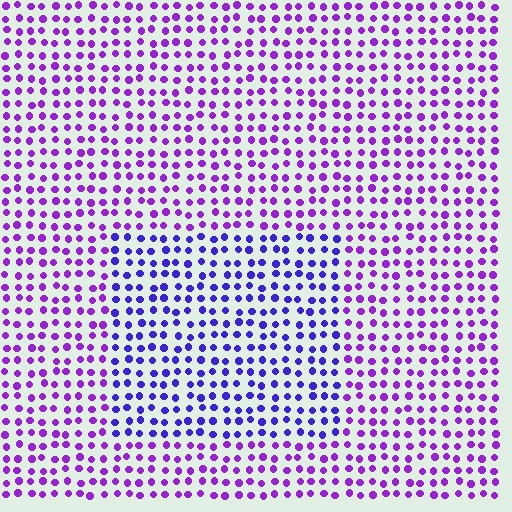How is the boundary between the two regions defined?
The boundary is defined purely by a slight shift in hue (about 32 degrees). Spacing, size, and orientation are identical on both sides.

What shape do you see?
I see a rectangle.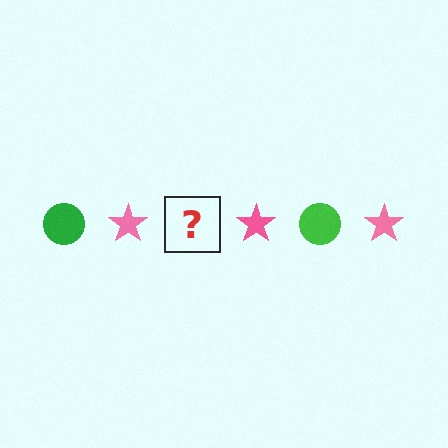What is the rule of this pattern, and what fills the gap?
The rule is that the pattern alternates between green circle and pink star. The gap should be filled with a green circle.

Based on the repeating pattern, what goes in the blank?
The blank should be a green circle.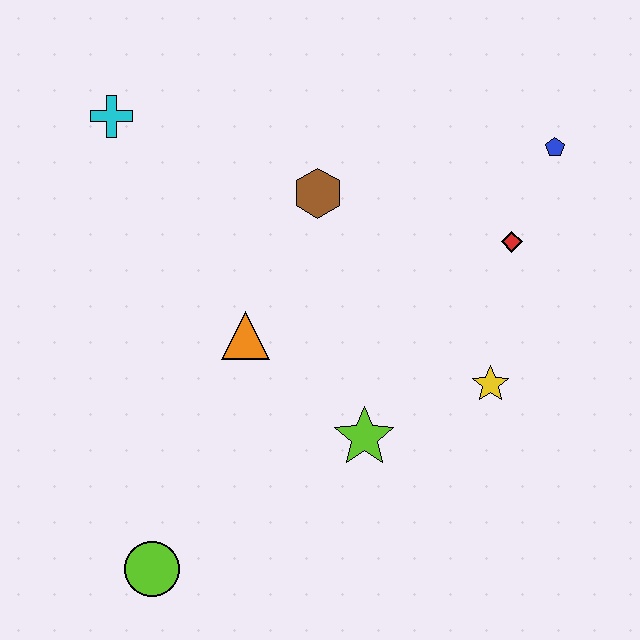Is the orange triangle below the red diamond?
Yes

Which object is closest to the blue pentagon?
The red diamond is closest to the blue pentagon.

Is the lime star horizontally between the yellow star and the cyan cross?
Yes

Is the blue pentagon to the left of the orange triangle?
No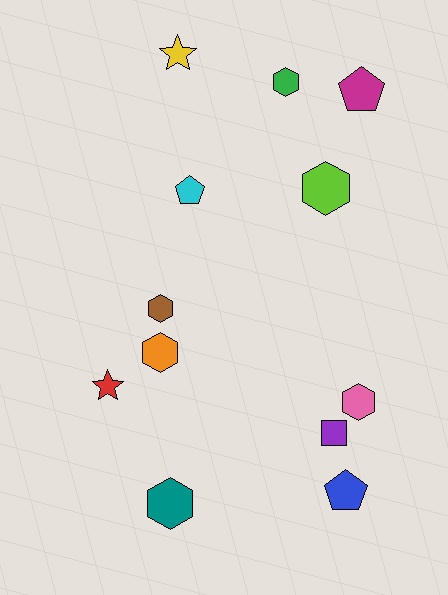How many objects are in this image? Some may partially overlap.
There are 12 objects.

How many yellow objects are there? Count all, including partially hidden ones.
There is 1 yellow object.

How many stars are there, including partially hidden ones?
There are 2 stars.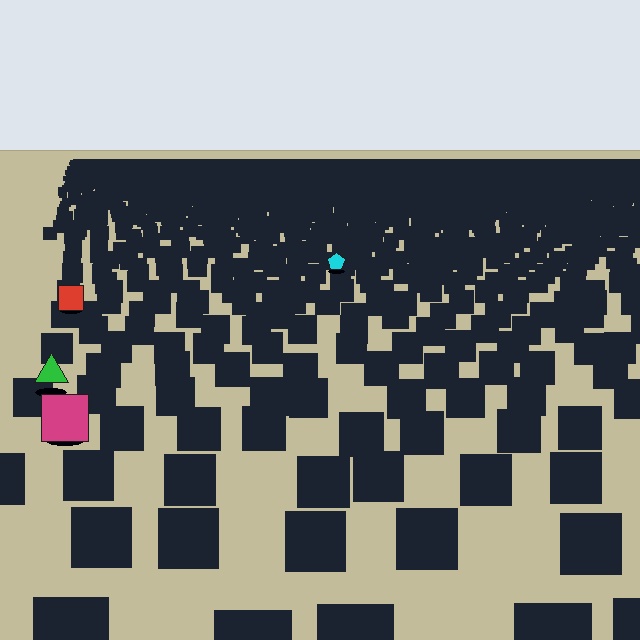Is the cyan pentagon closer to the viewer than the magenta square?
No. The magenta square is closer — you can tell from the texture gradient: the ground texture is coarser near it.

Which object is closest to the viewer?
The magenta square is closest. The texture marks near it are larger and more spread out.